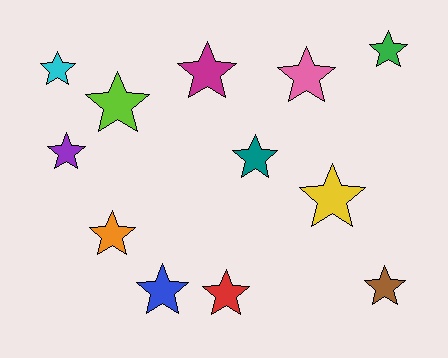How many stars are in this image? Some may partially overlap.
There are 12 stars.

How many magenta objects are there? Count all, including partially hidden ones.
There is 1 magenta object.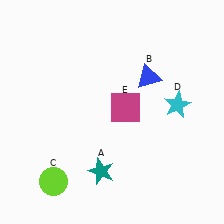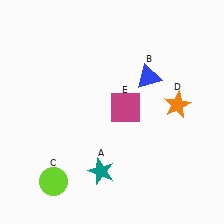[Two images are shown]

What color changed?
The star (D) changed from cyan in Image 1 to orange in Image 2.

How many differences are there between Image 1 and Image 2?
There is 1 difference between the two images.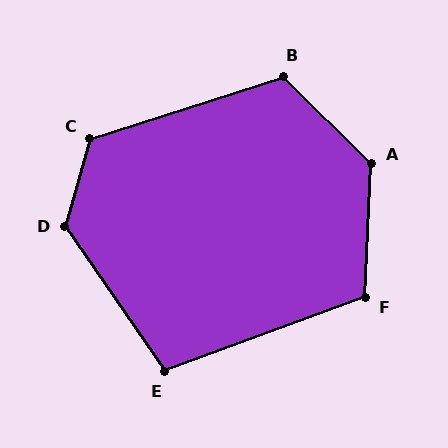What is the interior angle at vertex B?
Approximately 117 degrees (obtuse).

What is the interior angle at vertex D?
Approximately 130 degrees (obtuse).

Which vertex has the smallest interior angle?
E, at approximately 104 degrees.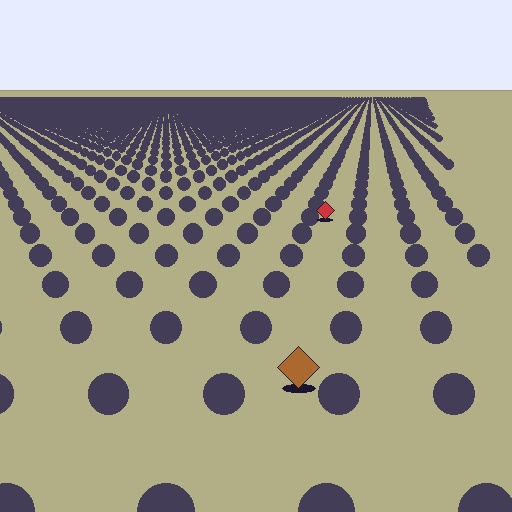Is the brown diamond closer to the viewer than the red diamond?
Yes. The brown diamond is closer — you can tell from the texture gradient: the ground texture is coarser near it.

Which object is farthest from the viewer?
The red diamond is farthest from the viewer. It appears smaller and the ground texture around it is denser.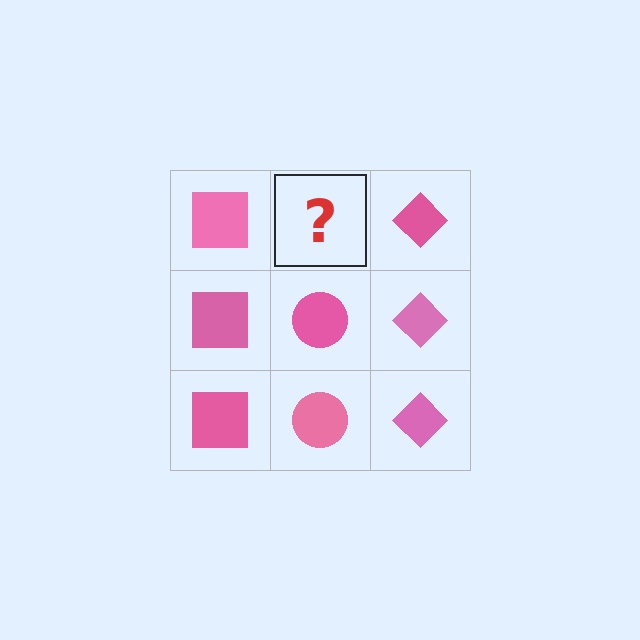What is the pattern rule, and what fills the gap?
The rule is that each column has a consistent shape. The gap should be filled with a pink circle.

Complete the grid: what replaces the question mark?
The question mark should be replaced with a pink circle.